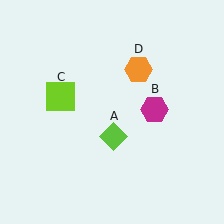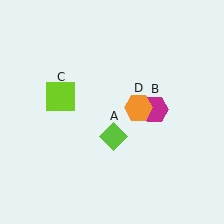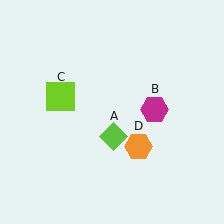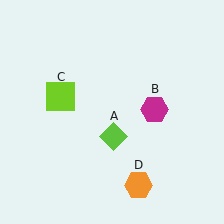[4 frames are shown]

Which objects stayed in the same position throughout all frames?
Lime diamond (object A) and magenta hexagon (object B) and lime square (object C) remained stationary.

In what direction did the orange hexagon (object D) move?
The orange hexagon (object D) moved down.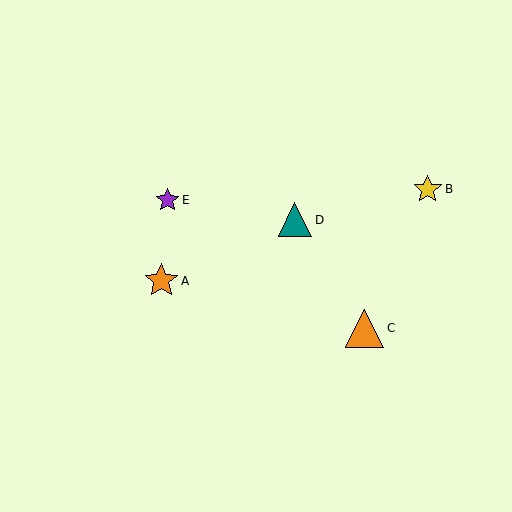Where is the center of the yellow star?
The center of the yellow star is at (428, 189).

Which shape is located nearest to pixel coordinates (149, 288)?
The orange star (labeled A) at (161, 281) is nearest to that location.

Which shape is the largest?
The orange triangle (labeled C) is the largest.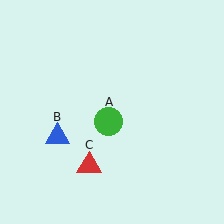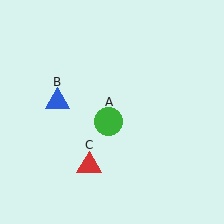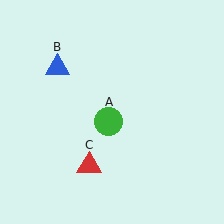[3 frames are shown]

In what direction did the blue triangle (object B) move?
The blue triangle (object B) moved up.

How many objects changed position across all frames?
1 object changed position: blue triangle (object B).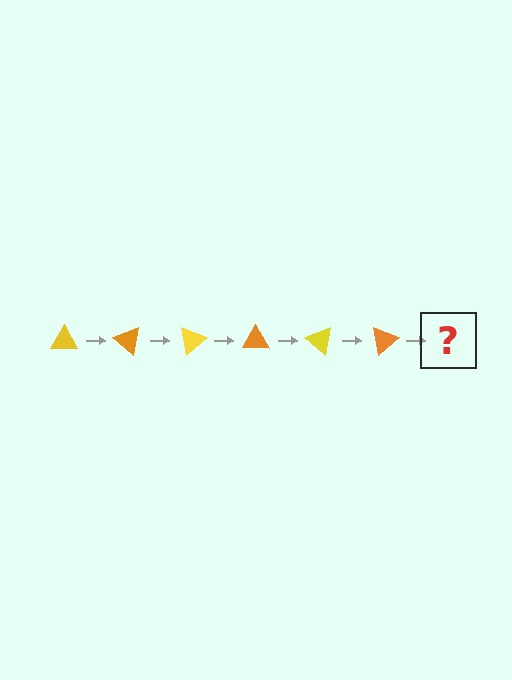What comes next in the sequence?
The next element should be a yellow triangle, rotated 240 degrees from the start.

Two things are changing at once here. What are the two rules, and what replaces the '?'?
The two rules are that it rotates 40 degrees each step and the color cycles through yellow and orange. The '?' should be a yellow triangle, rotated 240 degrees from the start.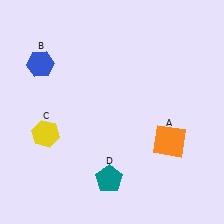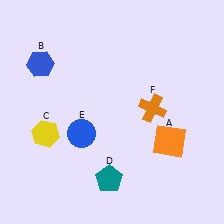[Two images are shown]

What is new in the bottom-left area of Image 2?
A blue circle (E) was added in the bottom-left area of Image 2.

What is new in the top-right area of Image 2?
An orange cross (F) was added in the top-right area of Image 2.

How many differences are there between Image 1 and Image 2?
There are 2 differences between the two images.